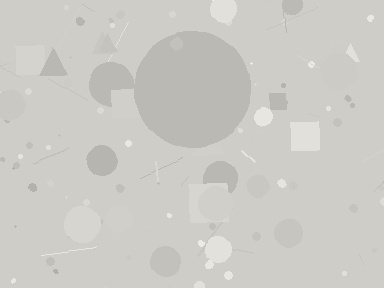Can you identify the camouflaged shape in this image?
The camouflaged shape is a circle.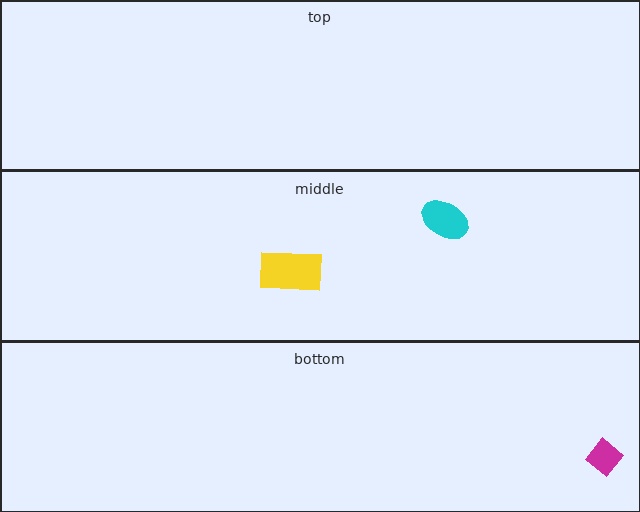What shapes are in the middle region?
The yellow rectangle, the cyan ellipse.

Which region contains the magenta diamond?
The bottom region.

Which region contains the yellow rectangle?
The middle region.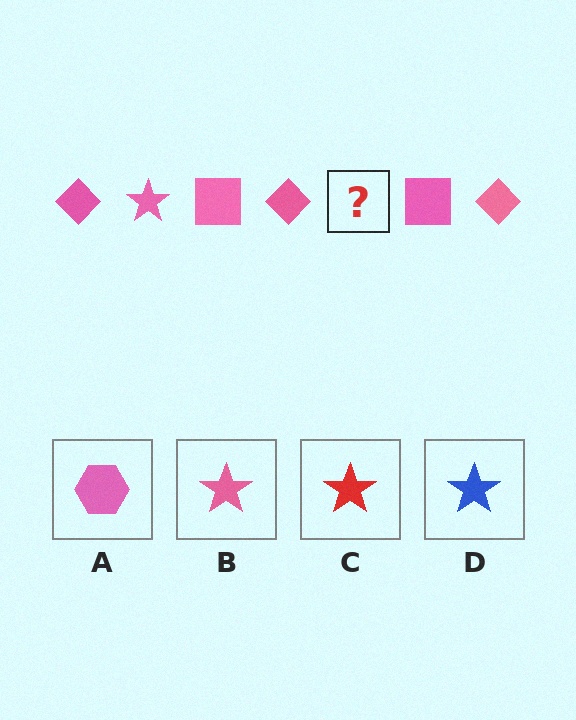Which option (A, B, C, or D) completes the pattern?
B.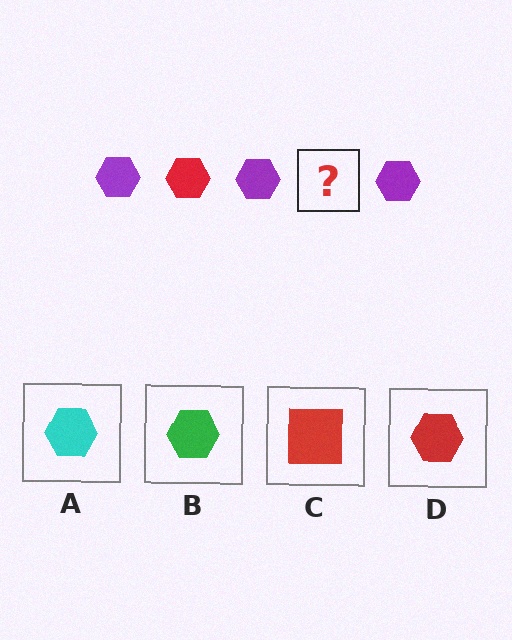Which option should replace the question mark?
Option D.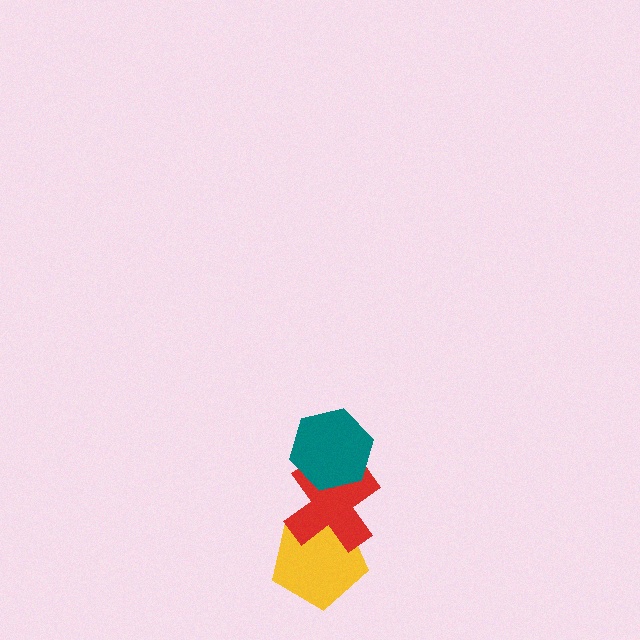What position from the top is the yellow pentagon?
The yellow pentagon is 3rd from the top.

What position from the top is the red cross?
The red cross is 2nd from the top.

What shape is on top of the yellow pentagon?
The red cross is on top of the yellow pentagon.